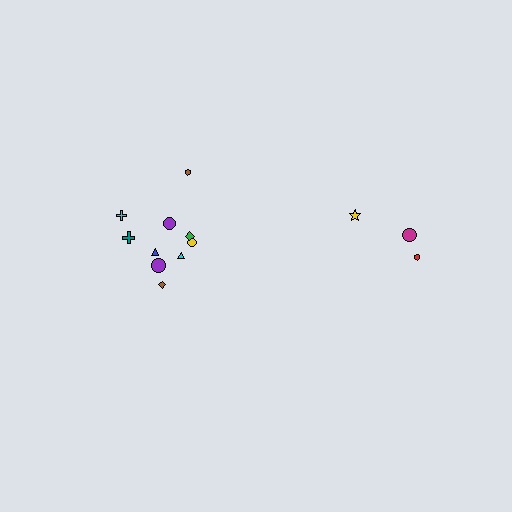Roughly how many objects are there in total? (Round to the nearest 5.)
Roughly 15 objects in total.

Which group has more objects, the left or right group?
The left group.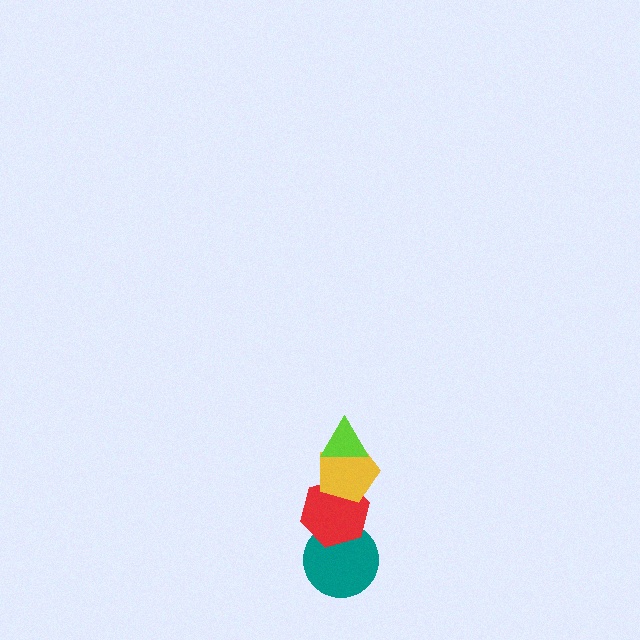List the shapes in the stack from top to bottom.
From top to bottom: the lime triangle, the yellow pentagon, the red hexagon, the teal circle.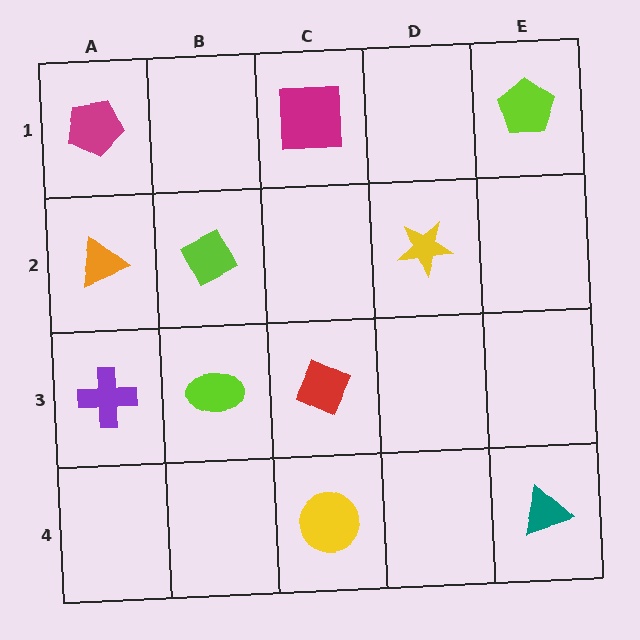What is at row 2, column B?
A lime diamond.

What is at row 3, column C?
A red diamond.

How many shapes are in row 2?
3 shapes.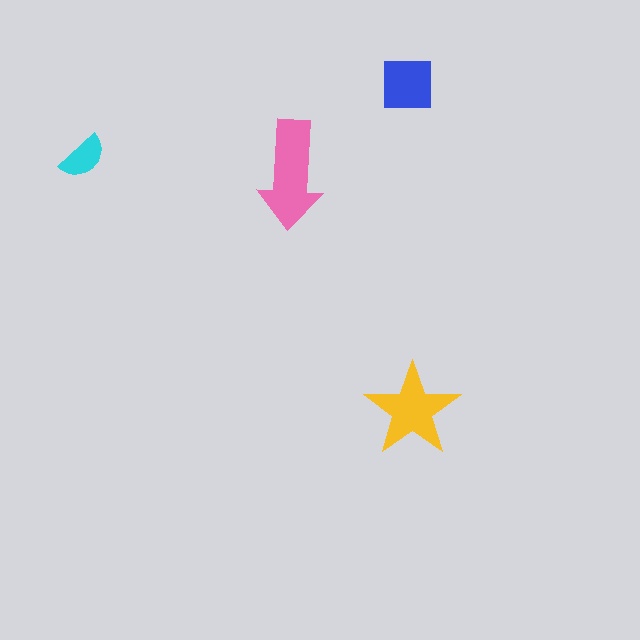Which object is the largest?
The pink arrow.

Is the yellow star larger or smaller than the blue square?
Larger.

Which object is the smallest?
The cyan semicircle.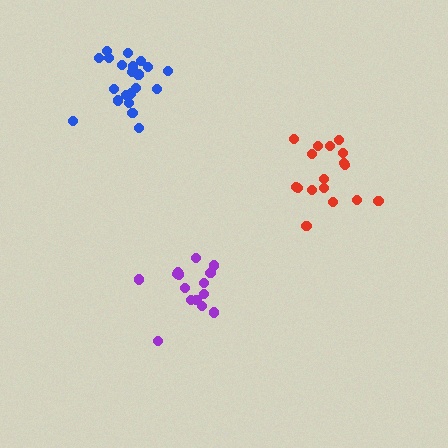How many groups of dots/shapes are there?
There are 3 groups.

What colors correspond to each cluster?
The clusters are colored: red, purple, blue.